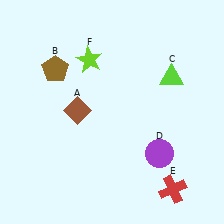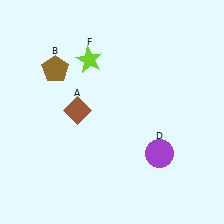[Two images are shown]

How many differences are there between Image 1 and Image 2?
There are 2 differences between the two images.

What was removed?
The red cross (E), the lime triangle (C) were removed in Image 2.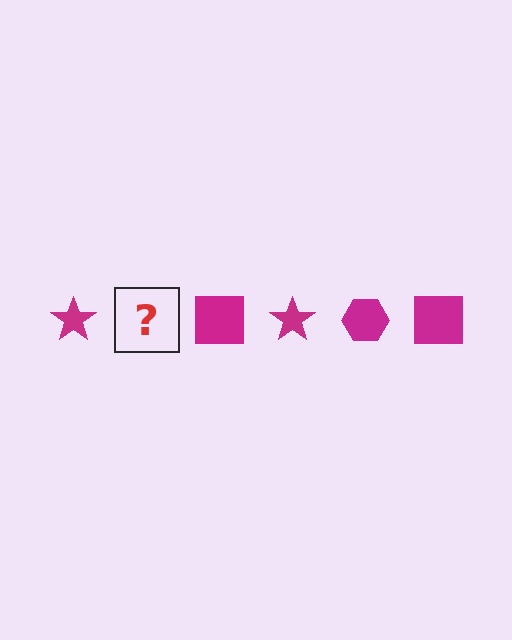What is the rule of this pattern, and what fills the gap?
The rule is that the pattern cycles through star, hexagon, square shapes in magenta. The gap should be filled with a magenta hexagon.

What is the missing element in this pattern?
The missing element is a magenta hexagon.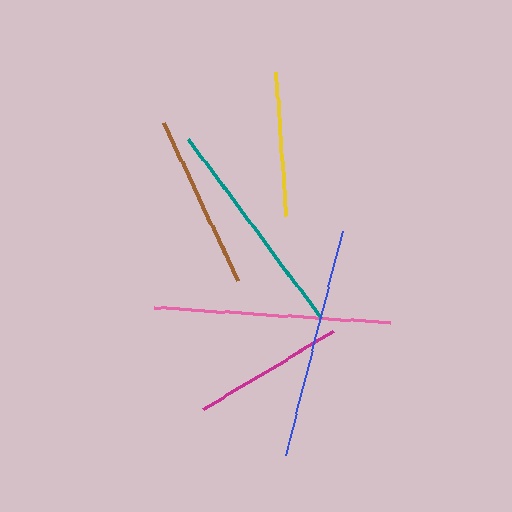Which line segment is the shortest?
The yellow line is the shortest at approximately 145 pixels.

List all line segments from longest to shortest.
From longest to shortest: pink, blue, teal, brown, magenta, yellow.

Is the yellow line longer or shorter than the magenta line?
The magenta line is longer than the yellow line.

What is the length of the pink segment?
The pink segment is approximately 237 pixels long.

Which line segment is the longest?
The pink line is the longest at approximately 237 pixels.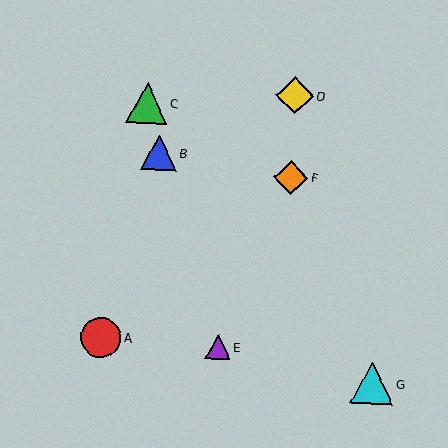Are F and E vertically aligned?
No, F is at x≈291 and E is at x≈218.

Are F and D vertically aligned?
Yes, both are at x≈291.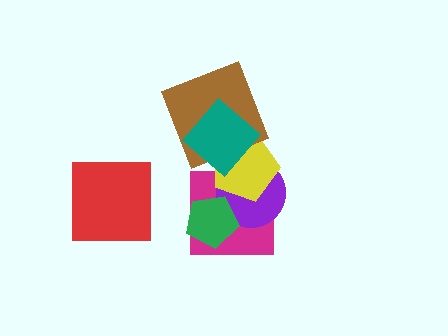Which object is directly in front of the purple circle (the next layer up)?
The yellow pentagon is directly in front of the purple circle.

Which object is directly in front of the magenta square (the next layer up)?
The purple circle is directly in front of the magenta square.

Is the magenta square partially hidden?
Yes, it is partially covered by another shape.